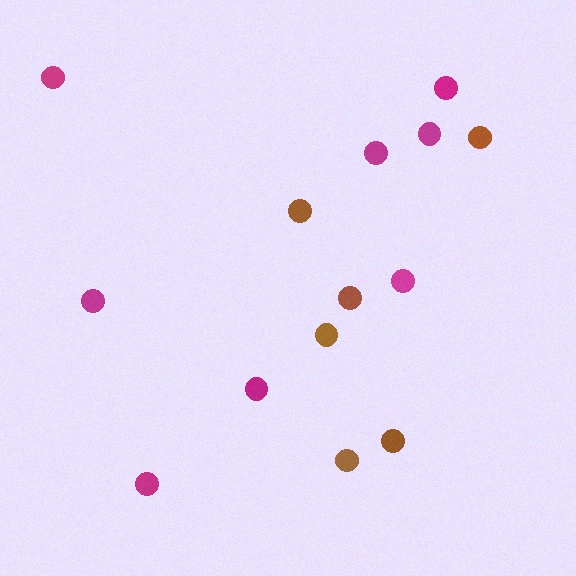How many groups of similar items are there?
There are 2 groups: one group of magenta circles (8) and one group of brown circles (6).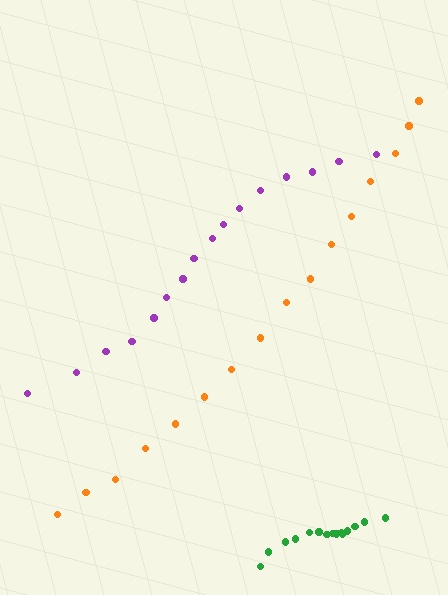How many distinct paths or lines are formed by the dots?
There are 3 distinct paths.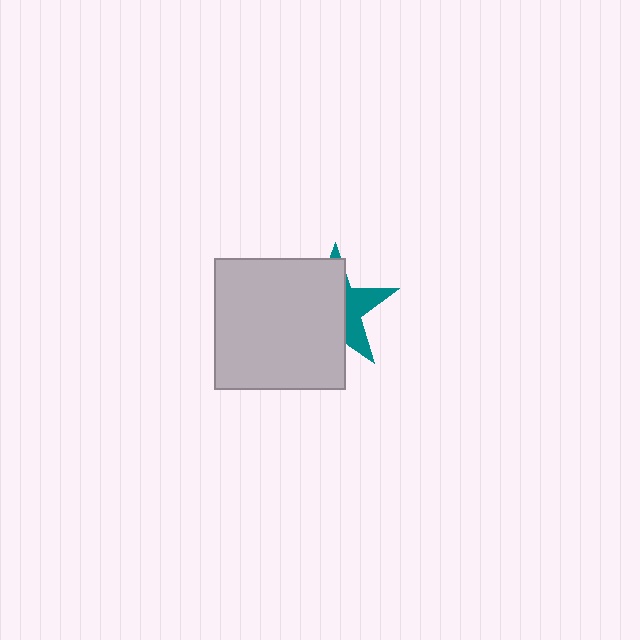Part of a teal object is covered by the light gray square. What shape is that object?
It is a star.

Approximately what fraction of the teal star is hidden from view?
Roughly 64% of the teal star is hidden behind the light gray square.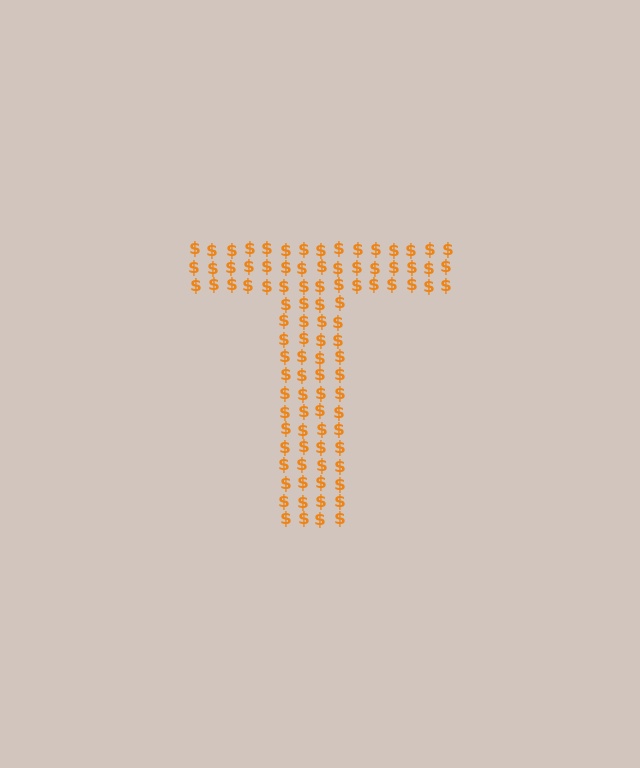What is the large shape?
The large shape is the letter T.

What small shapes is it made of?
It is made of small dollar signs.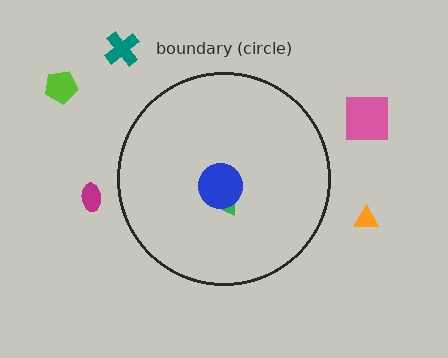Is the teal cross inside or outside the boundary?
Outside.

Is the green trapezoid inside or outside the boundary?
Inside.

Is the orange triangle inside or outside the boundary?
Outside.